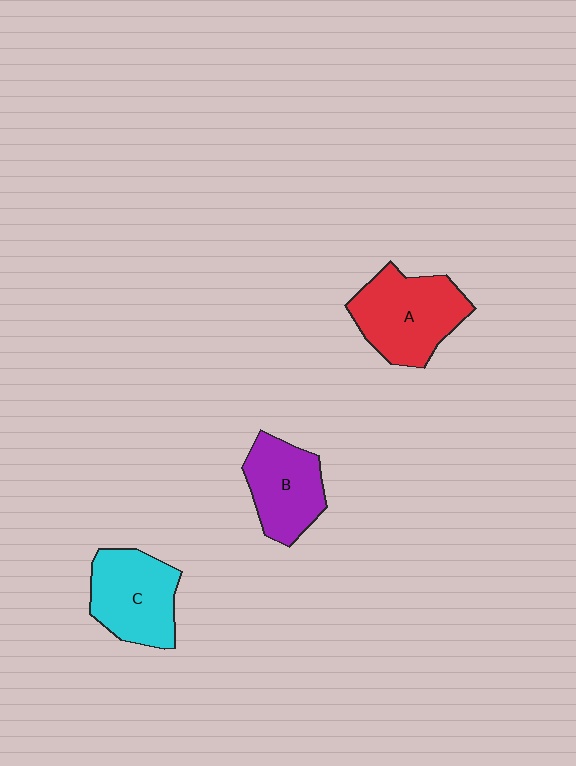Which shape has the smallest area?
Shape B (purple).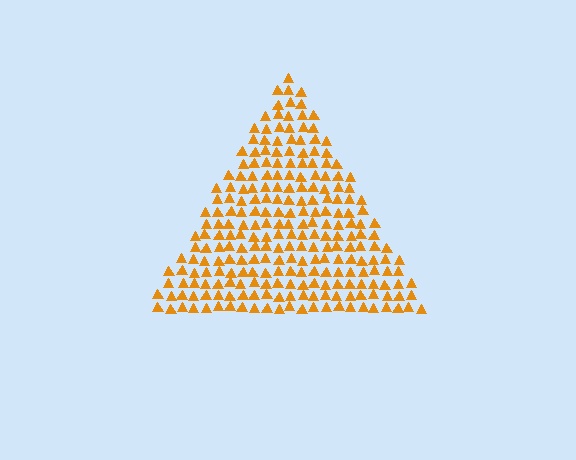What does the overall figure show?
The overall figure shows a triangle.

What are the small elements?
The small elements are triangles.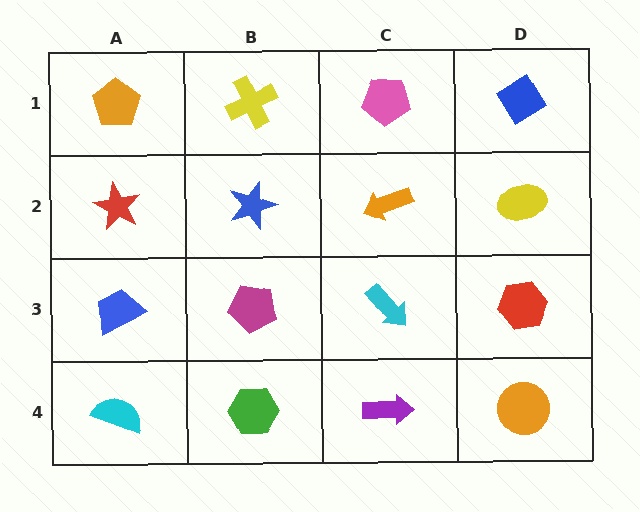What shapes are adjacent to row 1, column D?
A yellow ellipse (row 2, column D), a pink pentagon (row 1, column C).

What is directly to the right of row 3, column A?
A magenta pentagon.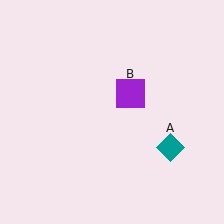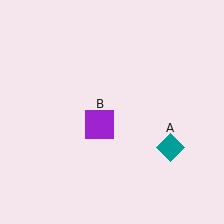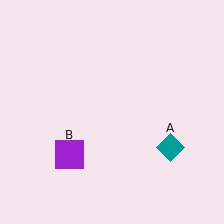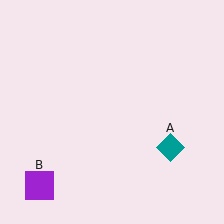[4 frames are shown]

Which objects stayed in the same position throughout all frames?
Teal diamond (object A) remained stationary.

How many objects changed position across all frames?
1 object changed position: purple square (object B).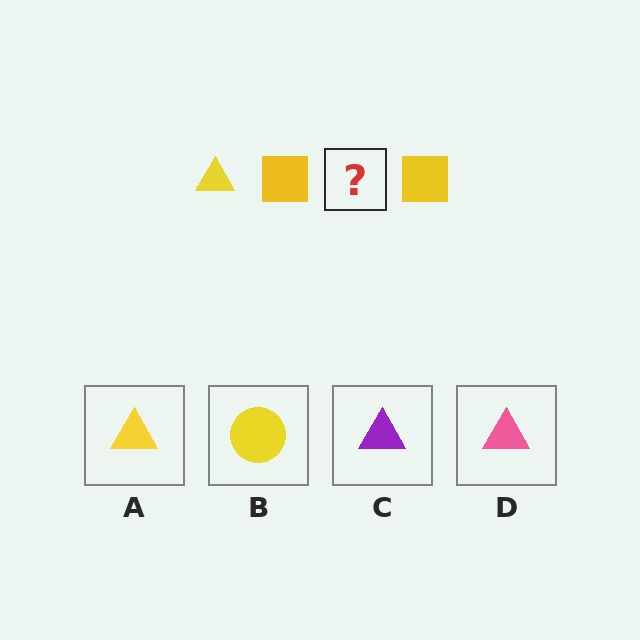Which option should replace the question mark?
Option A.